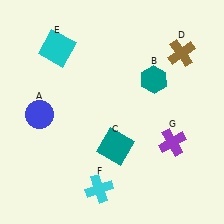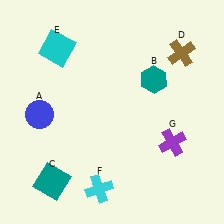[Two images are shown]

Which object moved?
The teal square (C) moved left.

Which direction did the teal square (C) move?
The teal square (C) moved left.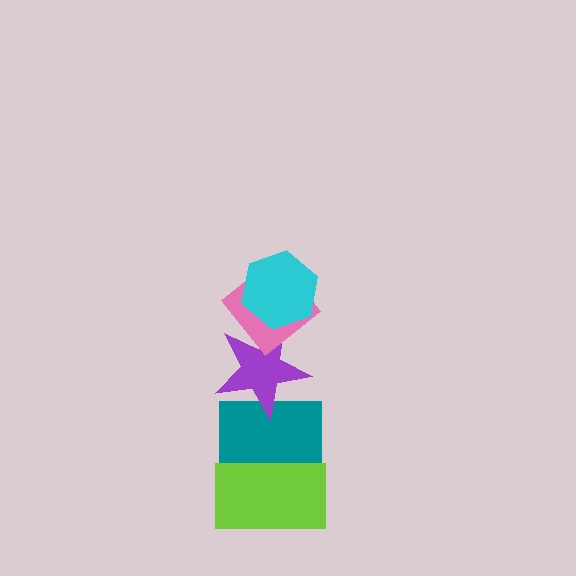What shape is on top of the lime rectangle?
The teal rectangle is on top of the lime rectangle.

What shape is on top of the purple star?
The pink diamond is on top of the purple star.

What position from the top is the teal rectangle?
The teal rectangle is 4th from the top.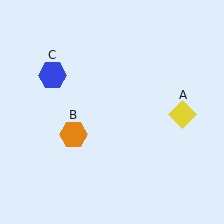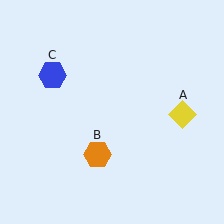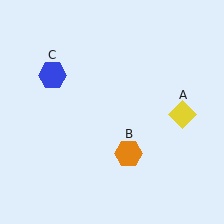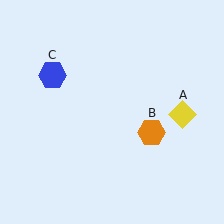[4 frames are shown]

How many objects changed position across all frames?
1 object changed position: orange hexagon (object B).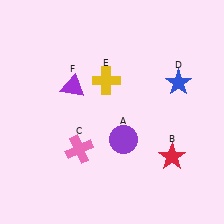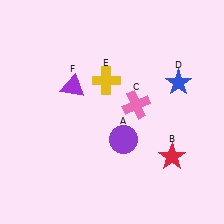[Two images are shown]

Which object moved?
The pink cross (C) moved right.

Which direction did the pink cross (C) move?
The pink cross (C) moved right.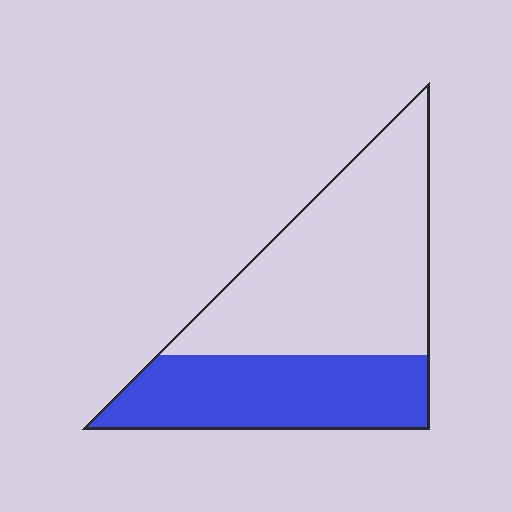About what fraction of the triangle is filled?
About three eighths (3/8).